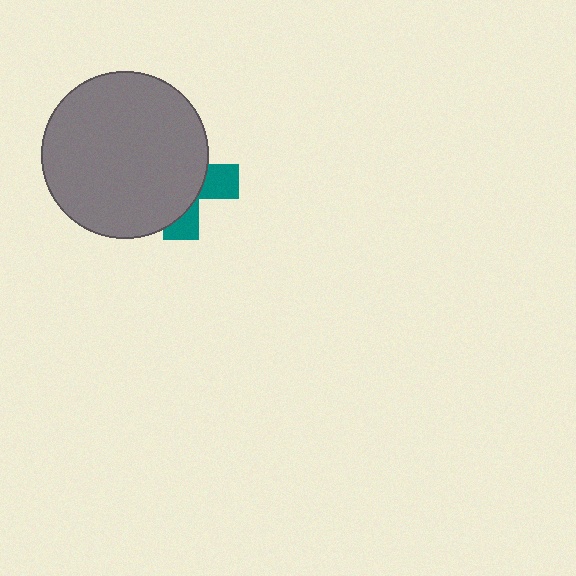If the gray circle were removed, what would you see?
You would see the complete teal cross.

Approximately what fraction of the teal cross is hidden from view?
Roughly 70% of the teal cross is hidden behind the gray circle.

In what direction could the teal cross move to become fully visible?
The teal cross could move right. That would shift it out from behind the gray circle entirely.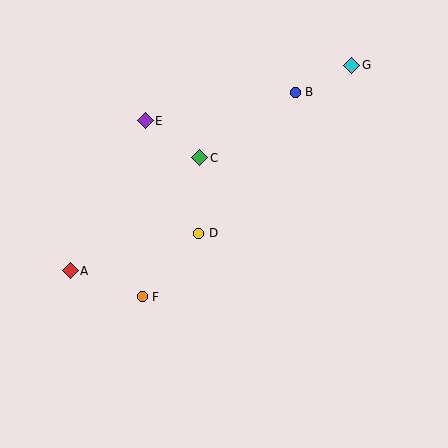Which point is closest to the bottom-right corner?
Point D is closest to the bottom-right corner.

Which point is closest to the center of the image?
Point D at (199, 233) is closest to the center.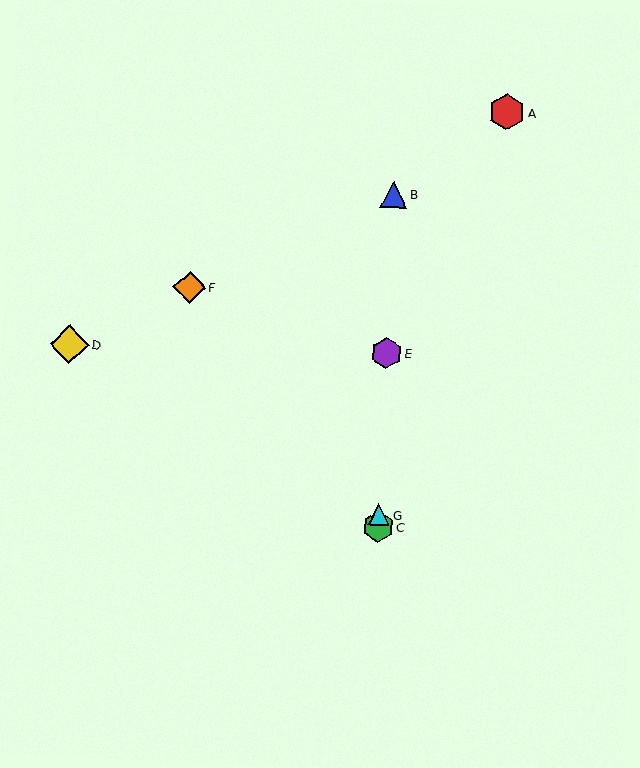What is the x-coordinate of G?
Object G is at x≈379.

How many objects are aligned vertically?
4 objects (B, C, E, G) are aligned vertically.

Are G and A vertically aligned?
No, G is at x≈379 and A is at x≈507.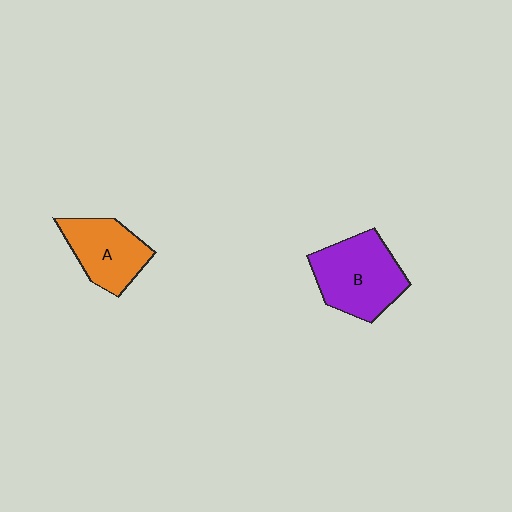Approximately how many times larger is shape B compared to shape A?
Approximately 1.3 times.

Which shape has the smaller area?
Shape A (orange).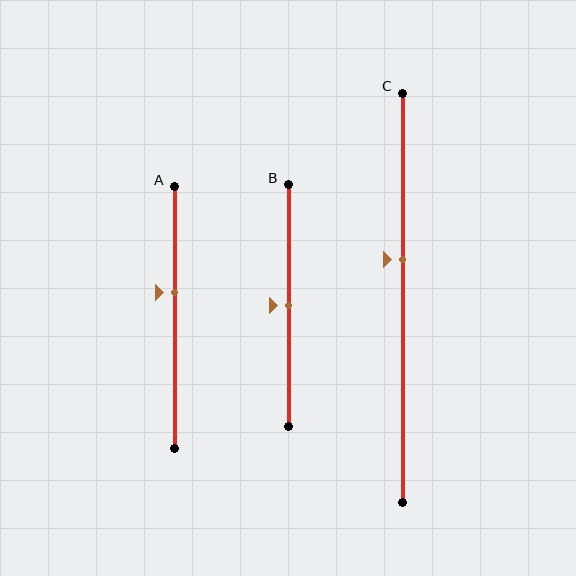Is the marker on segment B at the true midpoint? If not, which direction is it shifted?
Yes, the marker on segment B is at the true midpoint.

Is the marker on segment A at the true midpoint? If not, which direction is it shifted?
No, the marker on segment A is shifted upward by about 9% of the segment length.